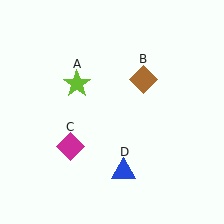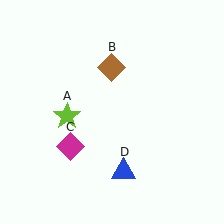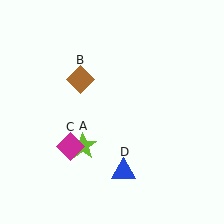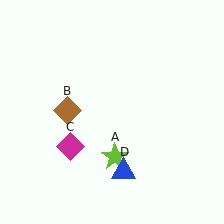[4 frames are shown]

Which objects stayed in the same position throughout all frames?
Magenta diamond (object C) and blue triangle (object D) remained stationary.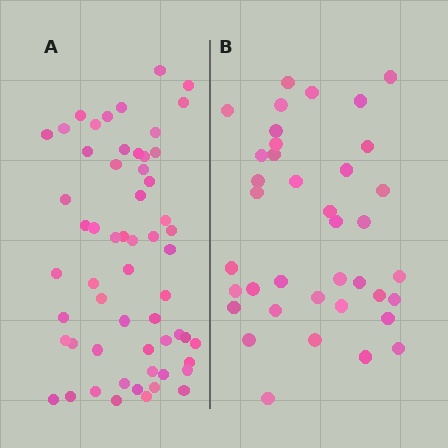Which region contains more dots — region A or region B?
Region A (the left region) has more dots.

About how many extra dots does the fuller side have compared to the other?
Region A has approximately 20 more dots than region B.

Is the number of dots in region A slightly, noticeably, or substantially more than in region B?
Region A has substantially more. The ratio is roughly 1.5 to 1.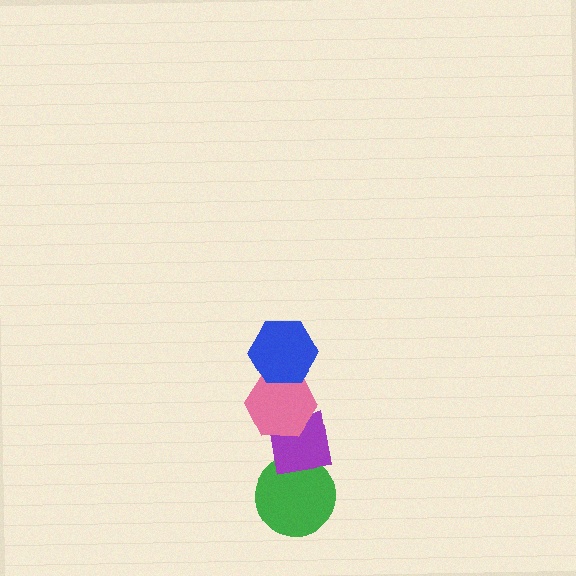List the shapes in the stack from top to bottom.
From top to bottom: the blue hexagon, the pink hexagon, the purple square, the green circle.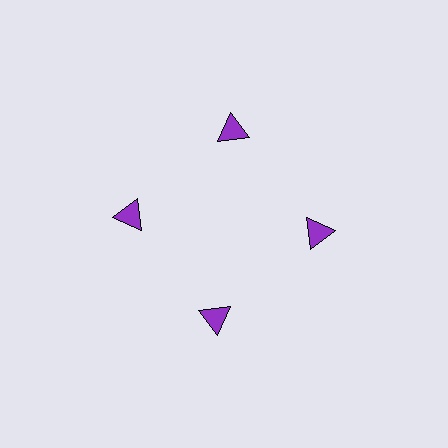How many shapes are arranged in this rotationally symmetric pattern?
There are 4 shapes, arranged in 4 groups of 1.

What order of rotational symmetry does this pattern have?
This pattern has 4-fold rotational symmetry.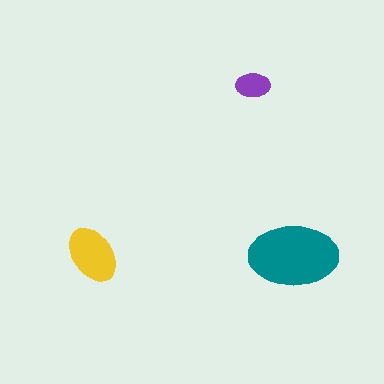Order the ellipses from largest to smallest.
the teal one, the yellow one, the purple one.